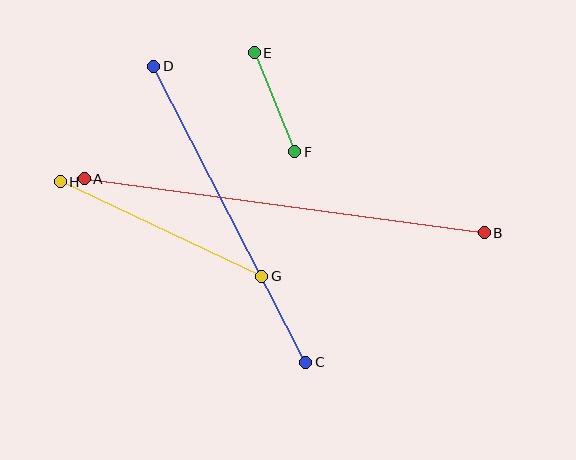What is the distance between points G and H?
The distance is approximately 223 pixels.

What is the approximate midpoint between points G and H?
The midpoint is at approximately (161, 229) pixels.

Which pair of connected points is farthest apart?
Points A and B are farthest apart.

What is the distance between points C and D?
The distance is approximately 333 pixels.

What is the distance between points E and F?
The distance is approximately 107 pixels.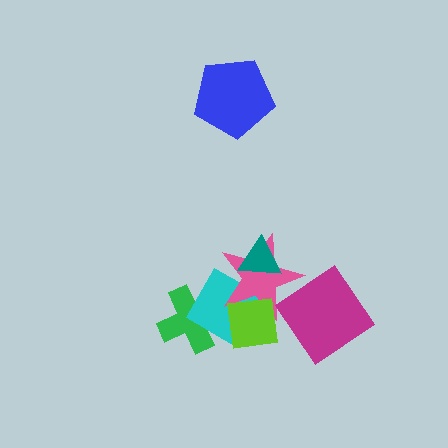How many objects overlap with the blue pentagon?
0 objects overlap with the blue pentagon.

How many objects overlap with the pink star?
3 objects overlap with the pink star.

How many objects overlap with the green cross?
1 object overlaps with the green cross.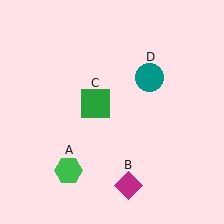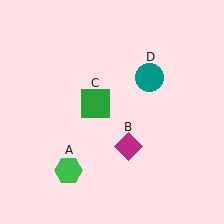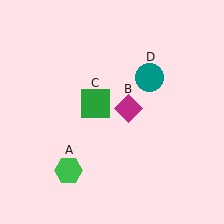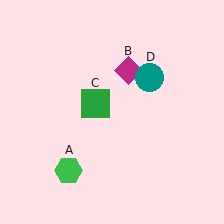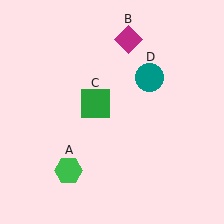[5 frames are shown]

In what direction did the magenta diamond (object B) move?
The magenta diamond (object B) moved up.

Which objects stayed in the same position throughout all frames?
Green hexagon (object A) and green square (object C) and teal circle (object D) remained stationary.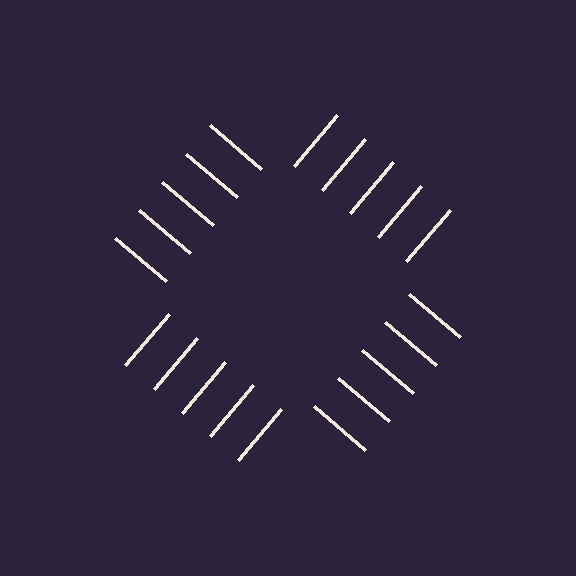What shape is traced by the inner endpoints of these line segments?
An illusory square — the line segments terminate on its edges but no continuous stroke is drawn.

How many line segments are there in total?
20 — 5 along each of the 4 edges.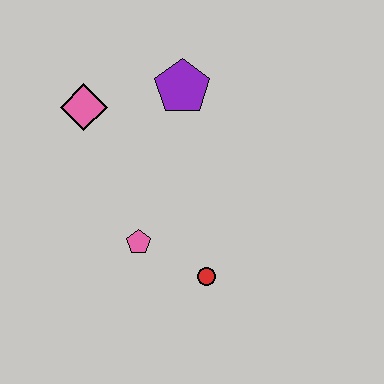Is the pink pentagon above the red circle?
Yes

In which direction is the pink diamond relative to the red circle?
The pink diamond is above the red circle.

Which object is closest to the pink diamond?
The purple pentagon is closest to the pink diamond.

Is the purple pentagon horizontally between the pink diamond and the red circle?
Yes